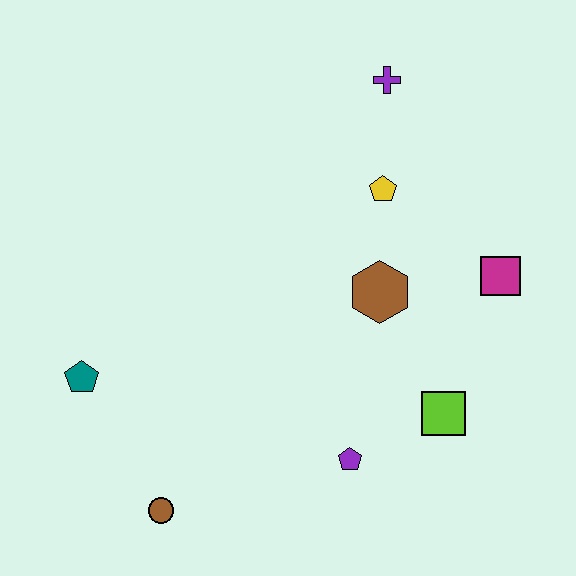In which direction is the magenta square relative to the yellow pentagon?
The magenta square is to the right of the yellow pentagon.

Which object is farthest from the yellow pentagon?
The brown circle is farthest from the yellow pentagon.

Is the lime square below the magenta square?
Yes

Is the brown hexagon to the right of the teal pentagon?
Yes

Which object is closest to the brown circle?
The teal pentagon is closest to the brown circle.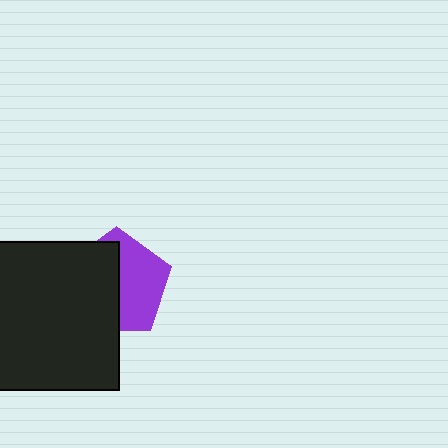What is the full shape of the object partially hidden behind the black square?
The partially hidden object is a purple pentagon.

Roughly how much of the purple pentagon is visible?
About half of it is visible (roughly 49%).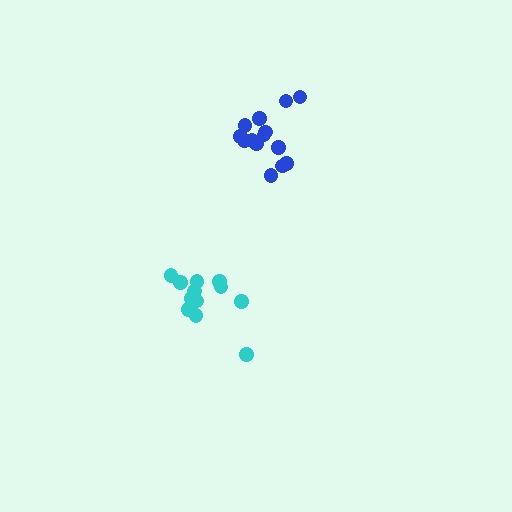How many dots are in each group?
Group 1: 12 dots, Group 2: 14 dots (26 total).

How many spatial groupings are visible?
There are 2 spatial groupings.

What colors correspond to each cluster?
The clusters are colored: cyan, blue.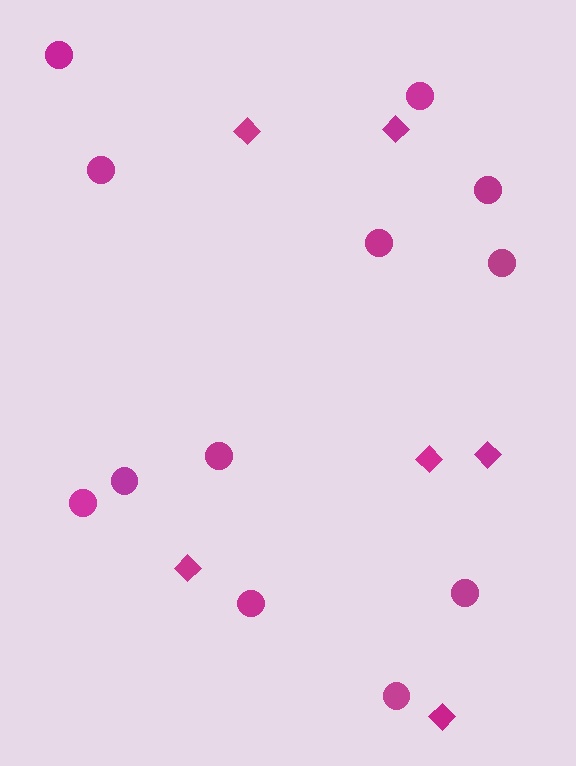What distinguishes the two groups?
There are 2 groups: one group of diamonds (6) and one group of circles (12).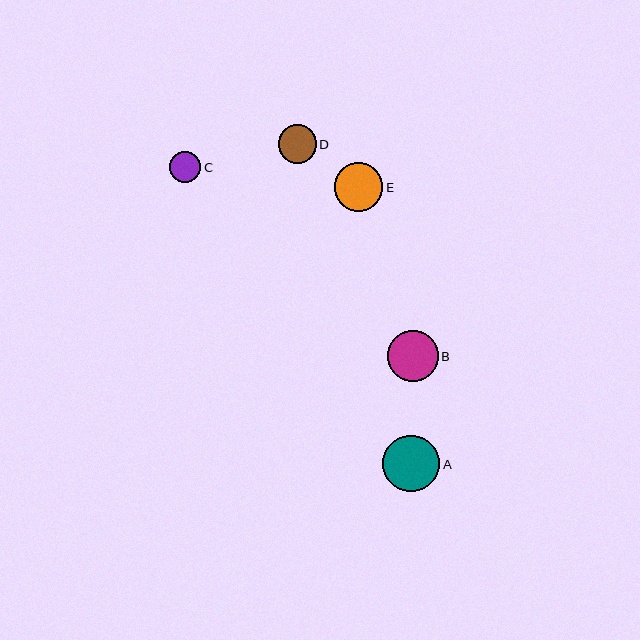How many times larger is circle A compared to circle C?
Circle A is approximately 1.8 times the size of circle C.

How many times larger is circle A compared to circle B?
Circle A is approximately 1.1 times the size of circle B.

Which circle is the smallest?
Circle C is the smallest with a size of approximately 32 pixels.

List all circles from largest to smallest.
From largest to smallest: A, B, E, D, C.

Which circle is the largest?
Circle A is the largest with a size of approximately 57 pixels.